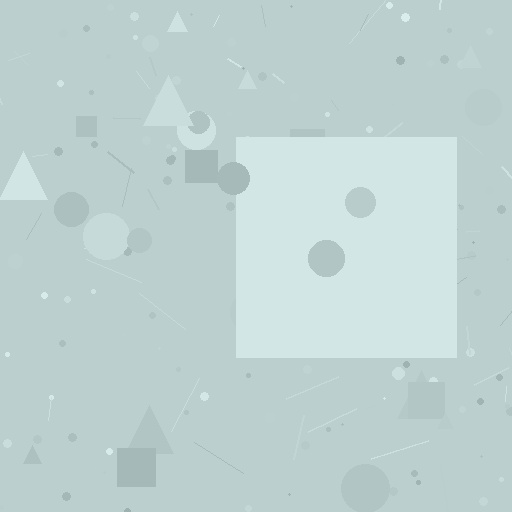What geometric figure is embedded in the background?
A square is embedded in the background.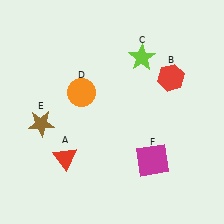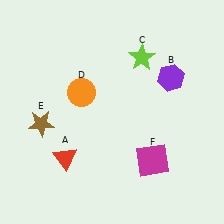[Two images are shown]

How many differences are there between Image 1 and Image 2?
There is 1 difference between the two images.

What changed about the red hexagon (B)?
In Image 1, B is red. In Image 2, it changed to purple.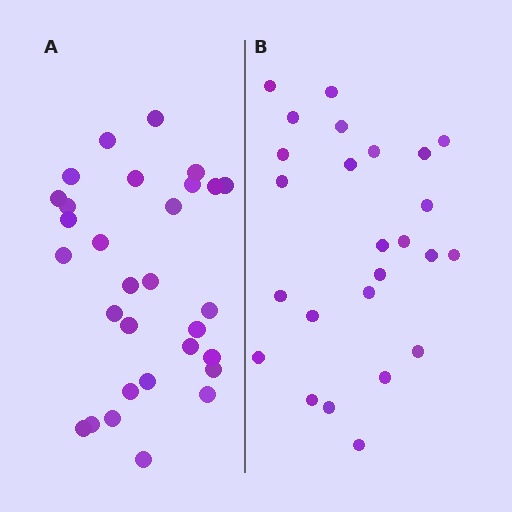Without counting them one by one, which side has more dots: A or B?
Region A (the left region) has more dots.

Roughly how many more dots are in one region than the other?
Region A has about 5 more dots than region B.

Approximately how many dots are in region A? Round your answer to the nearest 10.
About 30 dots.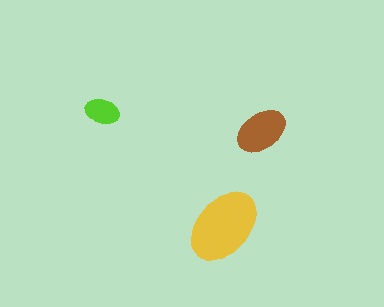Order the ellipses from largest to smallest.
the yellow one, the brown one, the lime one.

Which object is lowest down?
The yellow ellipse is bottommost.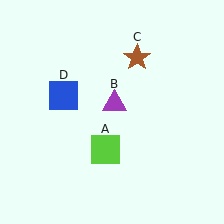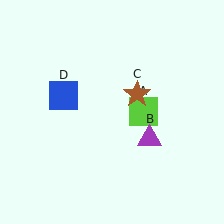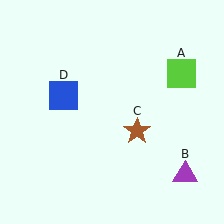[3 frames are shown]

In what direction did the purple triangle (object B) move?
The purple triangle (object B) moved down and to the right.